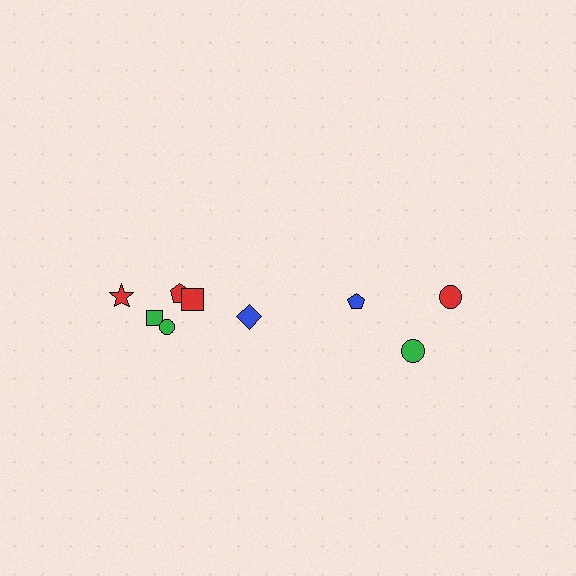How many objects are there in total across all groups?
There are 9 objects.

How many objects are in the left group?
There are 6 objects.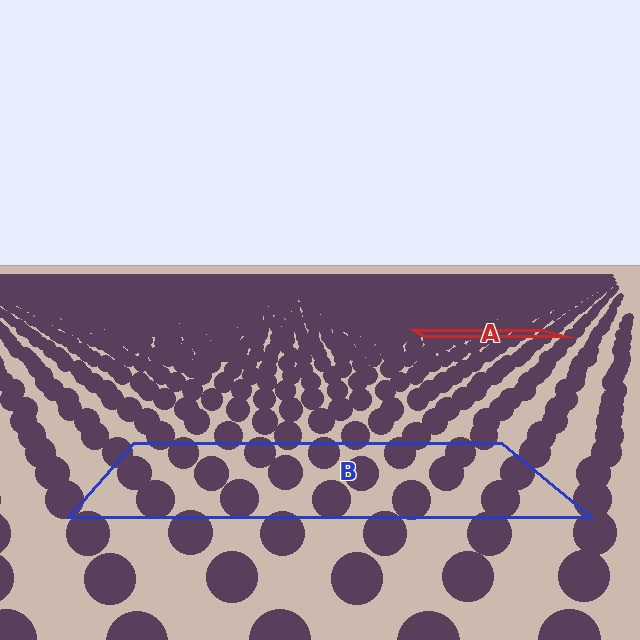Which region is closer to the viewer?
Region B is closer. The texture elements there are larger and more spread out.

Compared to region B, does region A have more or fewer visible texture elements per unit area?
Region A has more texture elements per unit area — they are packed more densely because it is farther away.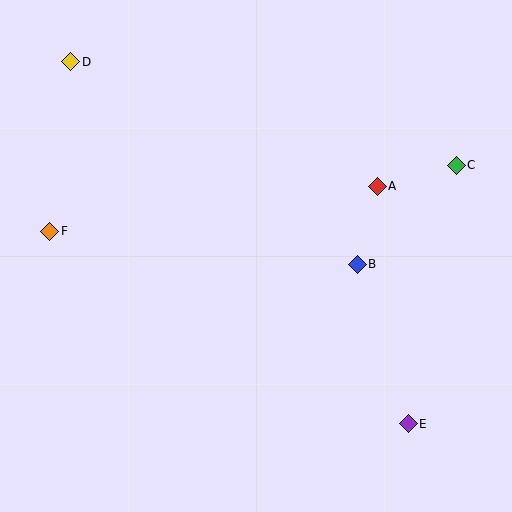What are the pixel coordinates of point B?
Point B is at (357, 264).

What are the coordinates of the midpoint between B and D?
The midpoint between B and D is at (214, 163).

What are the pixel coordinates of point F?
Point F is at (50, 231).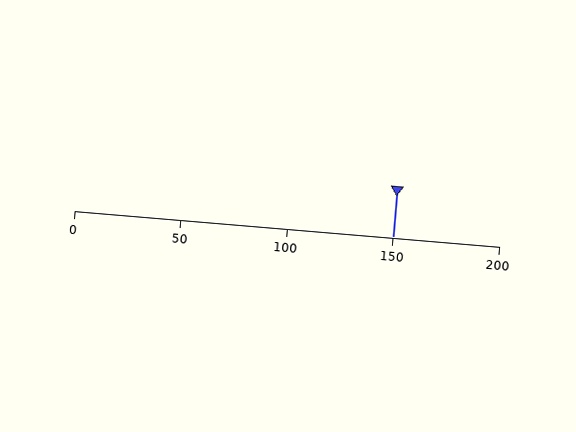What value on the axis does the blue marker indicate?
The marker indicates approximately 150.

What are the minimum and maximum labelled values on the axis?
The axis runs from 0 to 200.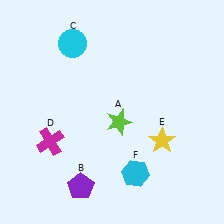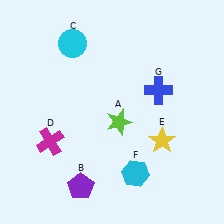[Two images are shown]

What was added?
A blue cross (G) was added in Image 2.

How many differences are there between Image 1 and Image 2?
There is 1 difference between the two images.